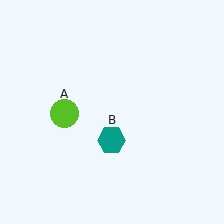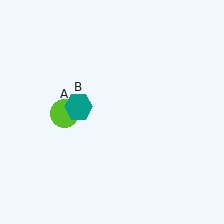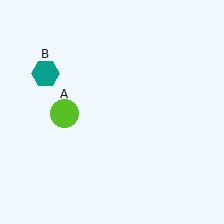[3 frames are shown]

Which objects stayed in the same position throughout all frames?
Lime circle (object A) remained stationary.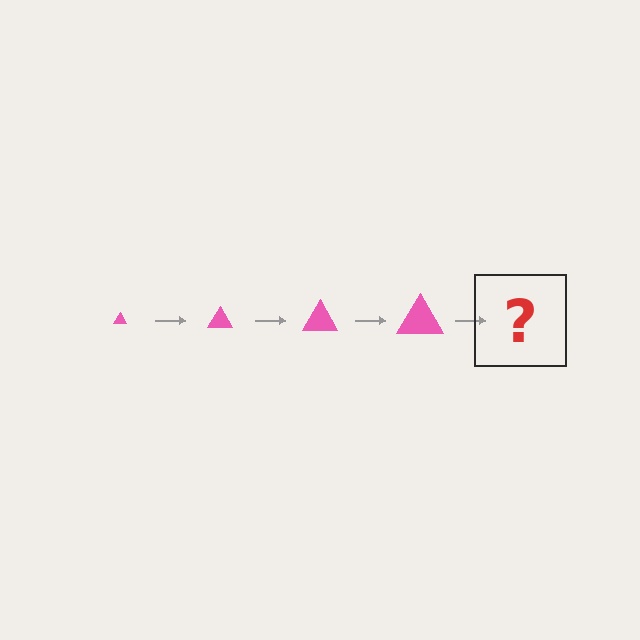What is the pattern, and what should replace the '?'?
The pattern is that the triangle gets progressively larger each step. The '?' should be a pink triangle, larger than the previous one.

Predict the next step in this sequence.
The next step is a pink triangle, larger than the previous one.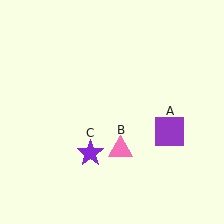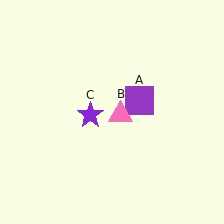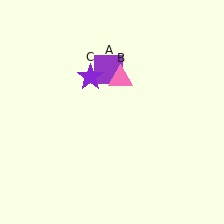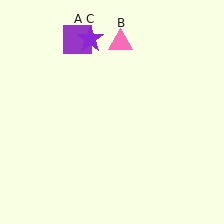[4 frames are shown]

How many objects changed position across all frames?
3 objects changed position: purple square (object A), pink triangle (object B), purple star (object C).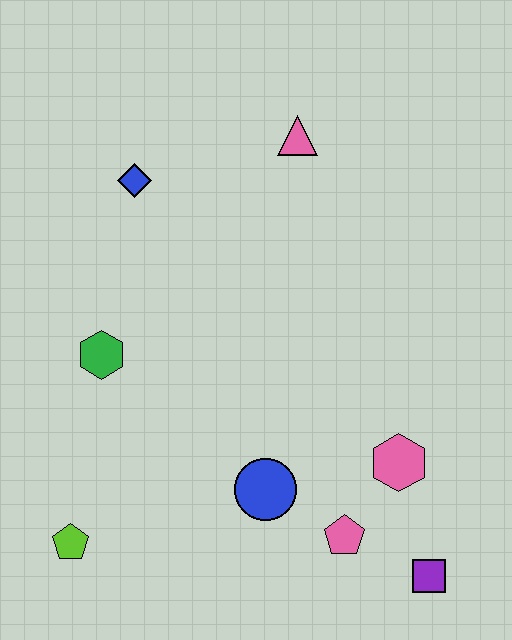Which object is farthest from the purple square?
The blue diamond is farthest from the purple square.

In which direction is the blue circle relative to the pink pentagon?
The blue circle is to the left of the pink pentagon.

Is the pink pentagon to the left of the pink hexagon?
Yes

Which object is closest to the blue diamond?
The pink triangle is closest to the blue diamond.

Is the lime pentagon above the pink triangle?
No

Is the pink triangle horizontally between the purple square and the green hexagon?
Yes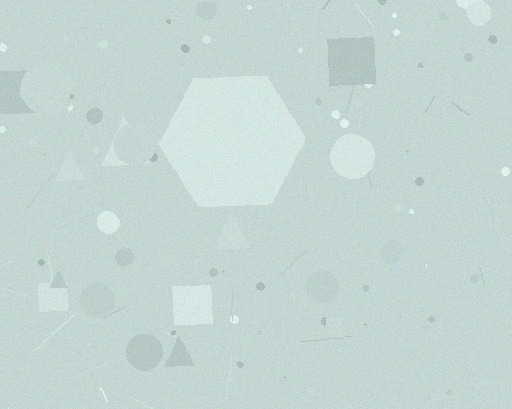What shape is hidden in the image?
A hexagon is hidden in the image.